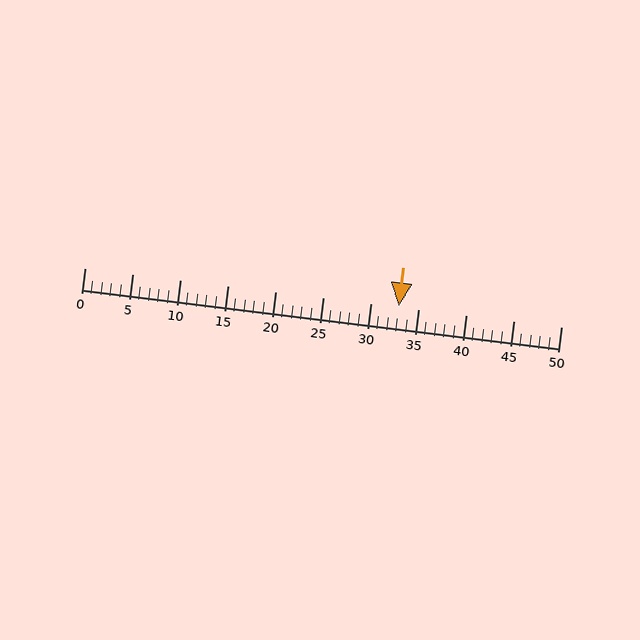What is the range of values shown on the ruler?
The ruler shows values from 0 to 50.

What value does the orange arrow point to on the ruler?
The orange arrow points to approximately 33.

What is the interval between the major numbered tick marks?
The major tick marks are spaced 5 units apart.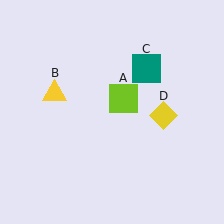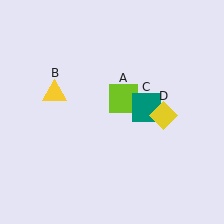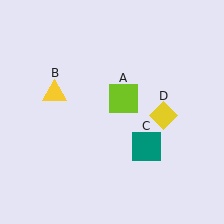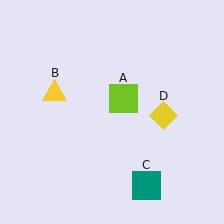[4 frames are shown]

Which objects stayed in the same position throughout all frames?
Lime square (object A) and yellow triangle (object B) and yellow diamond (object D) remained stationary.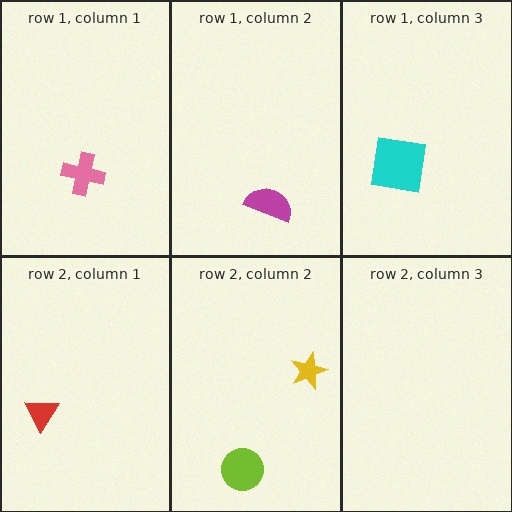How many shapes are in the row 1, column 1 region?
1.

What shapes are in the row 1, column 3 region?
The cyan square.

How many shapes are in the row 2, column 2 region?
2.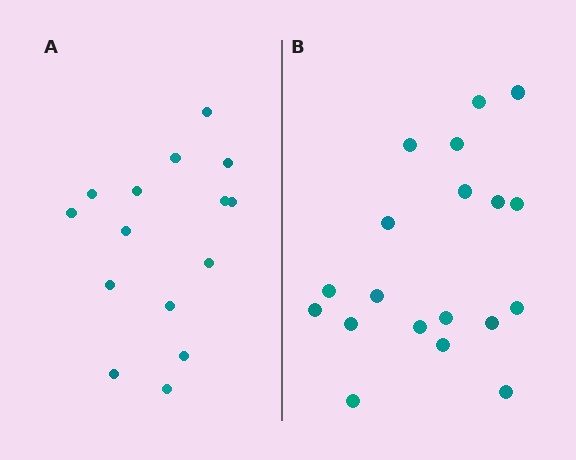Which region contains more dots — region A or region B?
Region B (the right region) has more dots.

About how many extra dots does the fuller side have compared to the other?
Region B has about 4 more dots than region A.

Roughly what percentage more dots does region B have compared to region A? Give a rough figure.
About 25% more.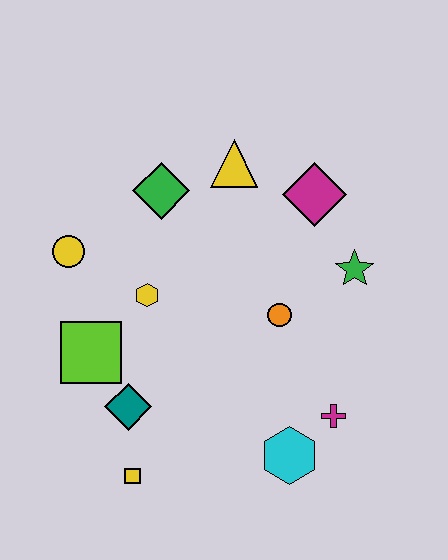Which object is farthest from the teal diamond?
The magenta diamond is farthest from the teal diamond.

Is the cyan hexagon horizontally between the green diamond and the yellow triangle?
No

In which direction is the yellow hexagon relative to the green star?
The yellow hexagon is to the left of the green star.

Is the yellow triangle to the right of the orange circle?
No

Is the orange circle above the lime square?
Yes